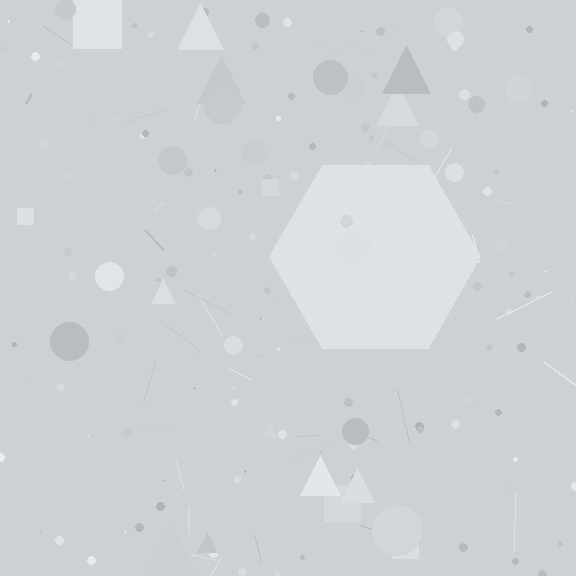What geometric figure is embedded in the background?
A hexagon is embedded in the background.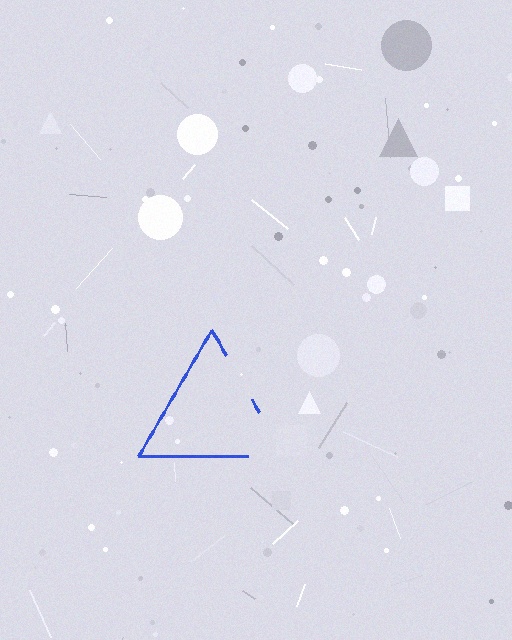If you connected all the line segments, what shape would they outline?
They would outline a triangle.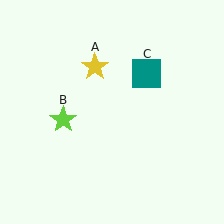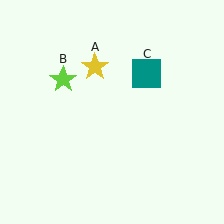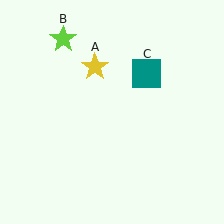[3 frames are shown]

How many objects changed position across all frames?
1 object changed position: lime star (object B).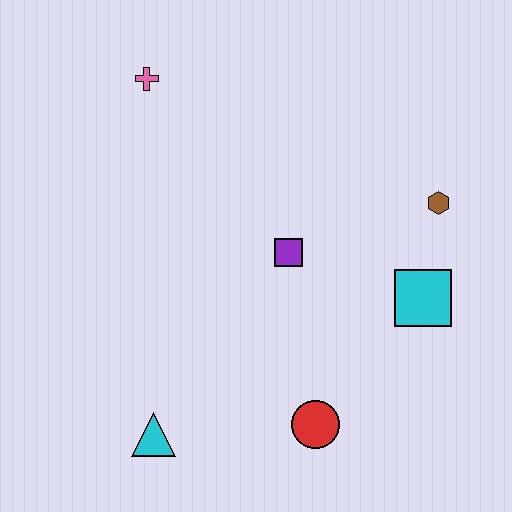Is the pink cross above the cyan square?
Yes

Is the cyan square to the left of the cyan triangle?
No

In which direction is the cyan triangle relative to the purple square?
The cyan triangle is below the purple square.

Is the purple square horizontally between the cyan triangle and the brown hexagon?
Yes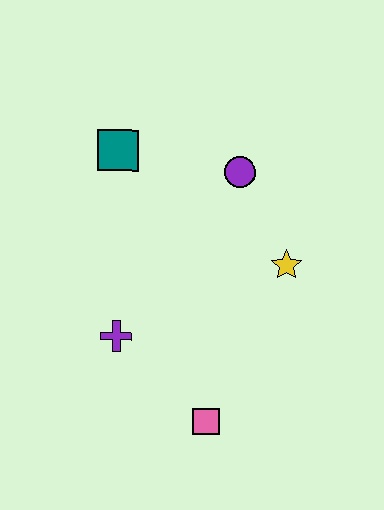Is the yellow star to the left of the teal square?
No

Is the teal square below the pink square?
No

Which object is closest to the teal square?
The purple circle is closest to the teal square.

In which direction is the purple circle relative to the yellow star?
The purple circle is above the yellow star.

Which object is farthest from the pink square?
The teal square is farthest from the pink square.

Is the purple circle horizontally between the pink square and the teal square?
No